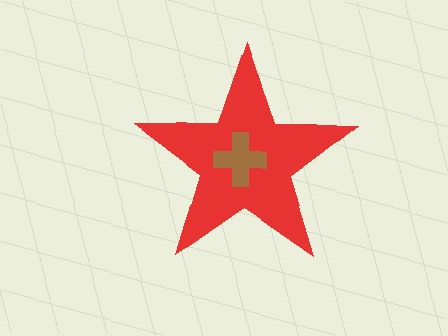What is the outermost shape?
The red star.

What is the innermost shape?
The brown cross.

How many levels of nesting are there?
2.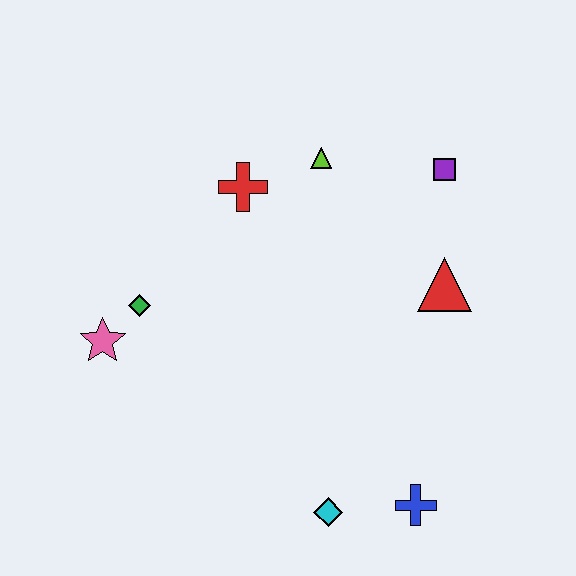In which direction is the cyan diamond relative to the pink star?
The cyan diamond is to the right of the pink star.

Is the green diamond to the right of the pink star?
Yes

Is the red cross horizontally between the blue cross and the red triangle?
No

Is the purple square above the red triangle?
Yes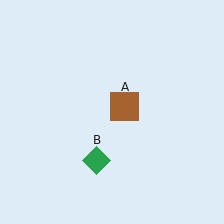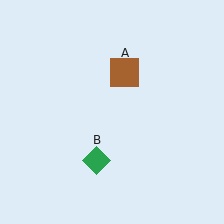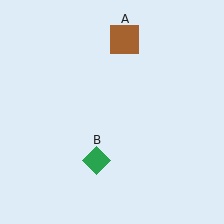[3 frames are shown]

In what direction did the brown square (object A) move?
The brown square (object A) moved up.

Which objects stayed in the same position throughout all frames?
Green diamond (object B) remained stationary.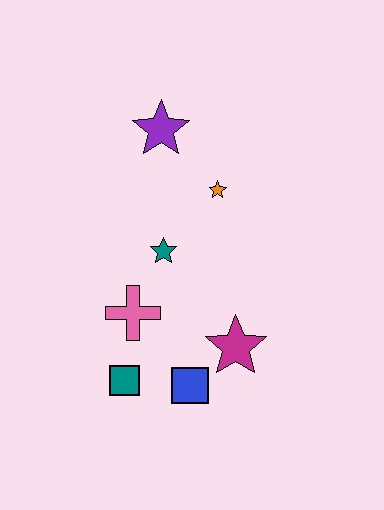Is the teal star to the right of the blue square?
No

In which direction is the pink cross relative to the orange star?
The pink cross is below the orange star.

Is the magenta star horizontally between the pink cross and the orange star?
No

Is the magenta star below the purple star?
Yes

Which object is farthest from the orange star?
The teal square is farthest from the orange star.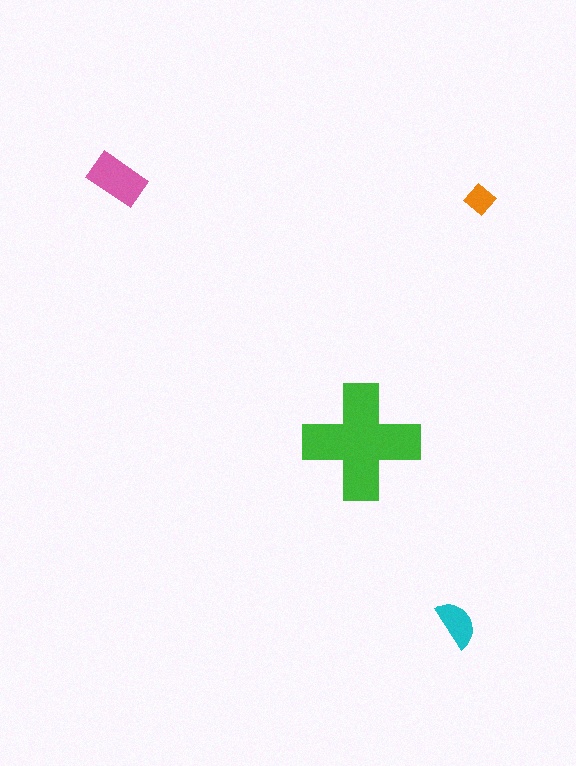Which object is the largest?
The green cross.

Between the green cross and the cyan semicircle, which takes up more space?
The green cross.